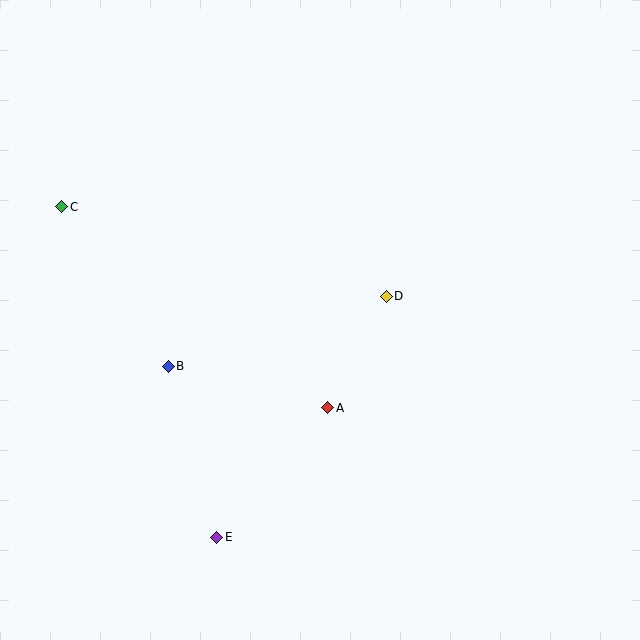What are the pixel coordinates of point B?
Point B is at (168, 366).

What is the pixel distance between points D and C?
The distance between D and C is 336 pixels.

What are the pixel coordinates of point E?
Point E is at (217, 537).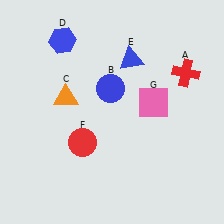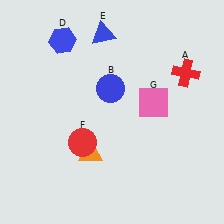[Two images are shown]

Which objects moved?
The objects that moved are: the orange triangle (C), the blue triangle (E).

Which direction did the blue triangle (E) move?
The blue triangle (E) moved left.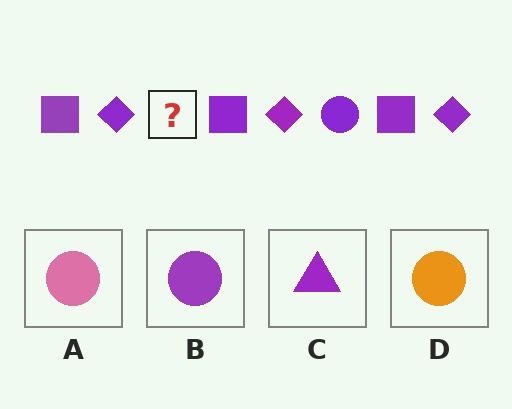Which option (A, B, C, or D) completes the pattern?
B.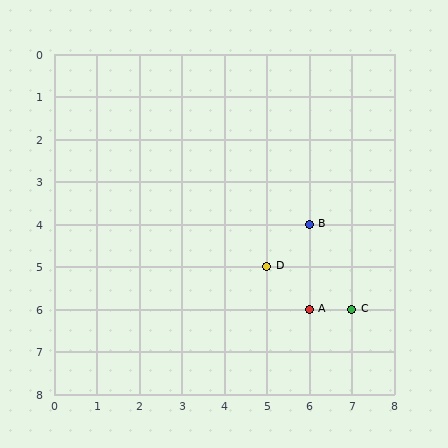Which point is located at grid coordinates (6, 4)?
Point B is at (6, 4).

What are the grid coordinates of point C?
Point C is at grid coordinates (7, 6).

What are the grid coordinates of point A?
Point A is at grid coordinates (6, 6).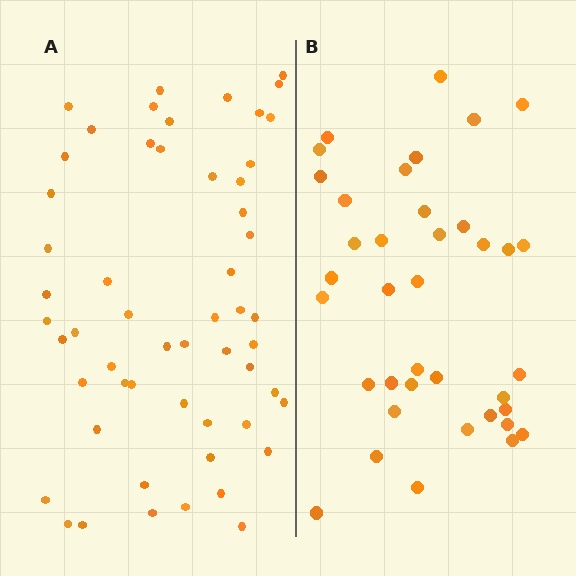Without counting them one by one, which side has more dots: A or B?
Region A (the left region) has more dots.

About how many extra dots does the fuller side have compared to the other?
Region A has approximately 15 more dots than region B.